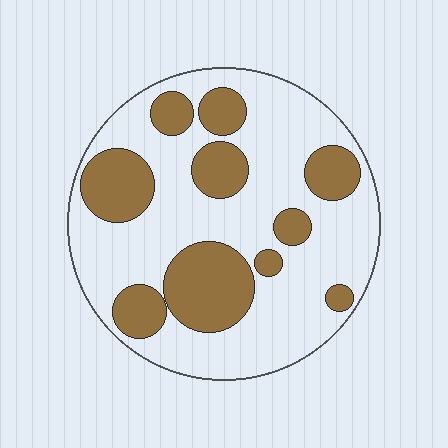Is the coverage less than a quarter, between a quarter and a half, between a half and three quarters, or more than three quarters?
Between a quarter and a half.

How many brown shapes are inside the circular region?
10.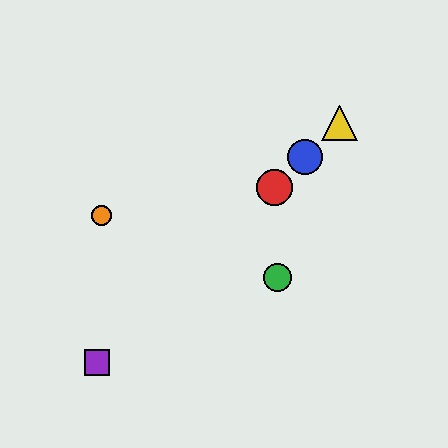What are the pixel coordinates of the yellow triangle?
The yellow triangle is at (339, 123).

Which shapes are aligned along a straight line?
The red circle, the blue circle, the yellow triangle, the purple square are aligned along a straight line.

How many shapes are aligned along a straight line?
4 shapes (the red circle, the blue circle, the yellow triangle, the purple square) are aligned along a straight line.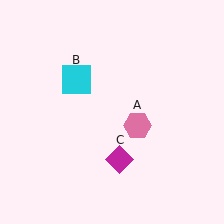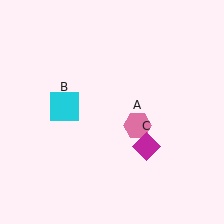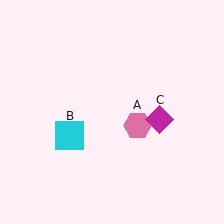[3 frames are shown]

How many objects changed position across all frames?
2 objects changed position: cyan square (object B), magenta diamond (object C).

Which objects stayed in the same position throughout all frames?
Pink hexagon (object A) remained stationary.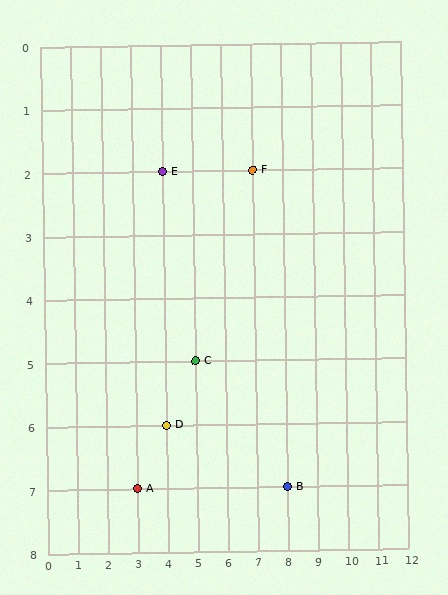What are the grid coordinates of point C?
Point C is at grid coordinates (5, 5).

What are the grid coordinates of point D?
Point D is at grid coordinates (4, 6).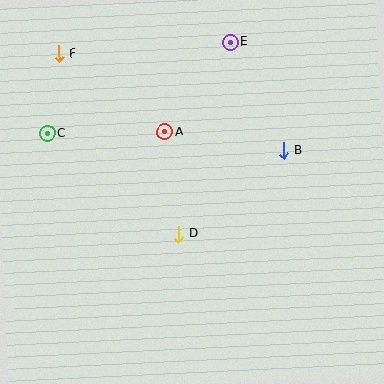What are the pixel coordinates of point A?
Point A is at (165, 132).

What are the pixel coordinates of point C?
Point C is at (48, 133).